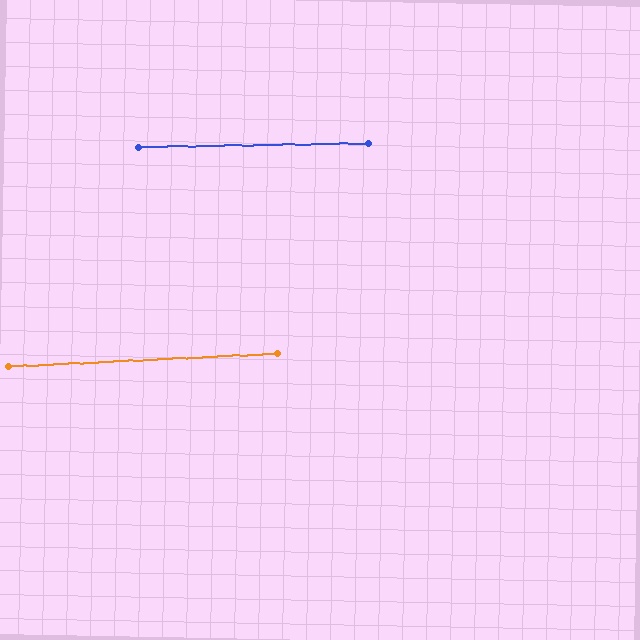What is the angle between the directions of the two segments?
Approximately 2 degrees.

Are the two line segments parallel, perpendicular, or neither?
Parallel — their directions differ by only 1.9°.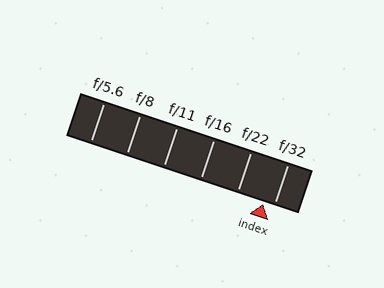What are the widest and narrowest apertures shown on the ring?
The widest aperture shown is f/5.6 and the narrowest is f/32.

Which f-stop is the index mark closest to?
The index mark is closest to f/32.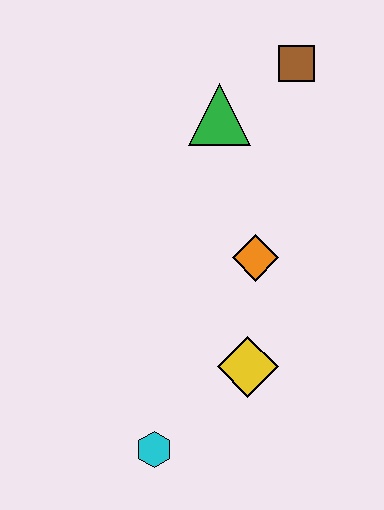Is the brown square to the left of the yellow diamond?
No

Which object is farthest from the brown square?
The cyan hexagon is farthest from the brown square.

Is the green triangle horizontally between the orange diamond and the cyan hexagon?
Yes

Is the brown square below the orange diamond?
No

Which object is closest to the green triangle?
The brown square is closest to the green triangle.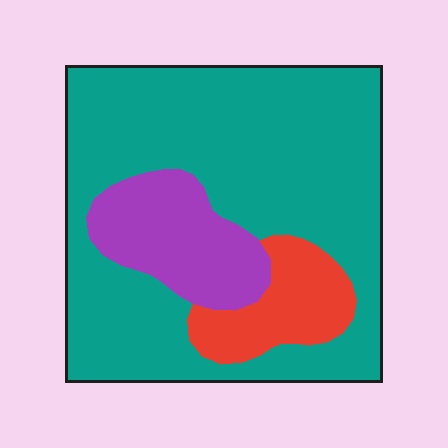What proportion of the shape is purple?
Purple covers roughly 15% of the shape.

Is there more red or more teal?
Teal.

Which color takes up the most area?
Teal, at roughly 70%.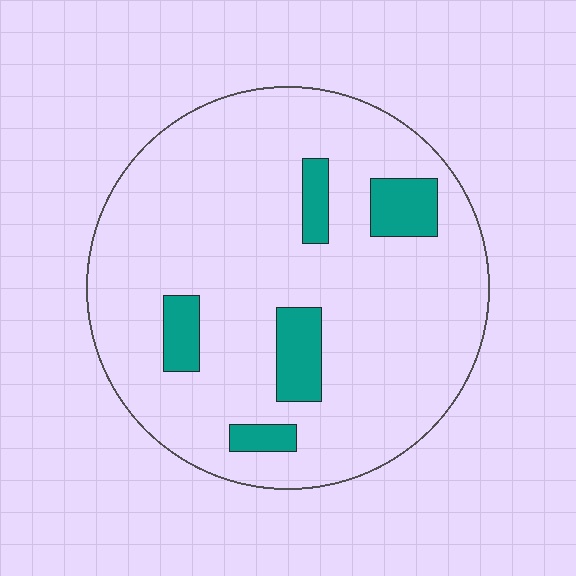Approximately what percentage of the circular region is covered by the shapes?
Approximately 10%.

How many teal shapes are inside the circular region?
5.